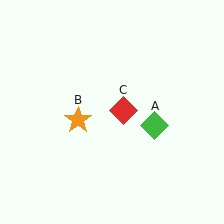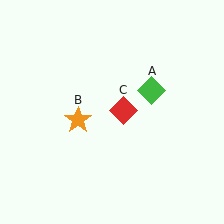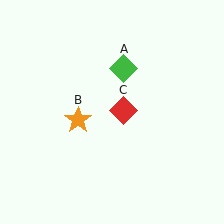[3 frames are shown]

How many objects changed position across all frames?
1 object changed position: green diamond (object A).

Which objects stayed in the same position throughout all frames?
Orange star (object B) and red diamond (object C) remained stationary.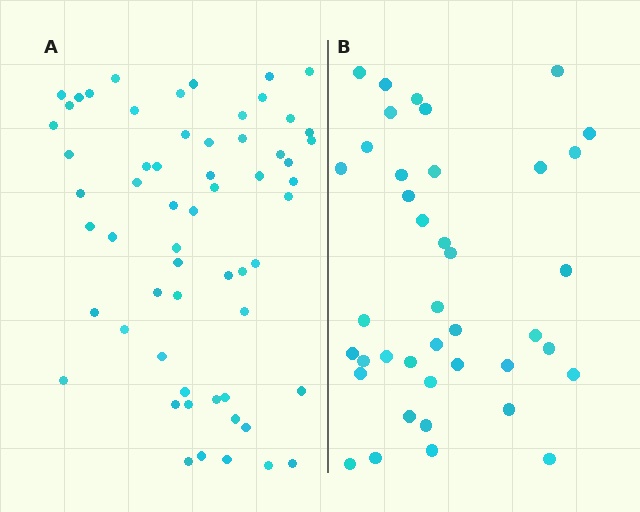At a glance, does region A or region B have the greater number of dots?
Region A (the left region) has more dots.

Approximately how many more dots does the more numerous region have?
Region A has approximately 20 more dots than region B.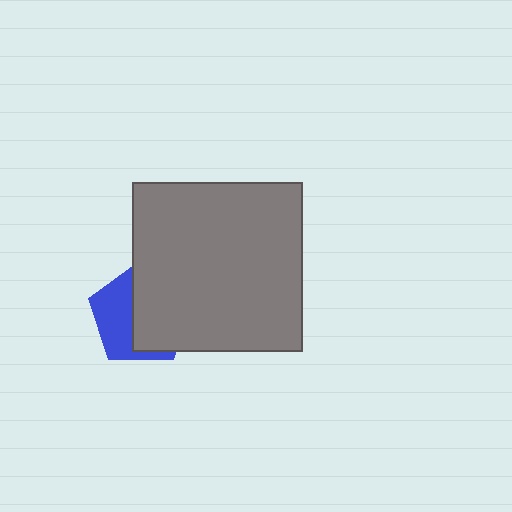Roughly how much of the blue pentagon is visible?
A small part of it is visible (roughly 42%).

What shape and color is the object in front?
The object in front is a gray square.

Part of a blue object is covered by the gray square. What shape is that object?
It is a pentagon.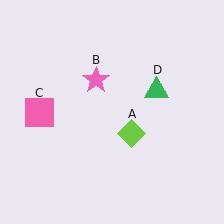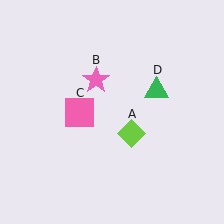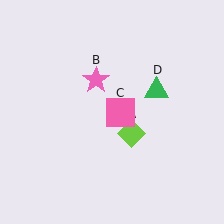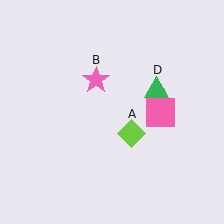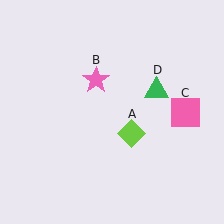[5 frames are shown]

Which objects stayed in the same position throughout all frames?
Lime diamond (object A) and pink star (object B) and green triangle (object D) remained stationary.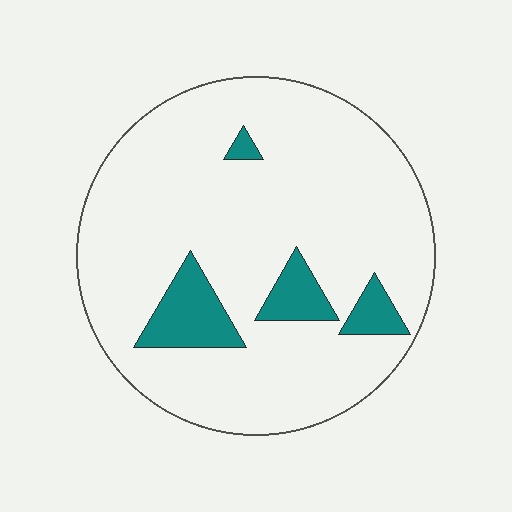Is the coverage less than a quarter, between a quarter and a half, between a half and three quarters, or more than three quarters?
Less than a quarter.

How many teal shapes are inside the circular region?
4.